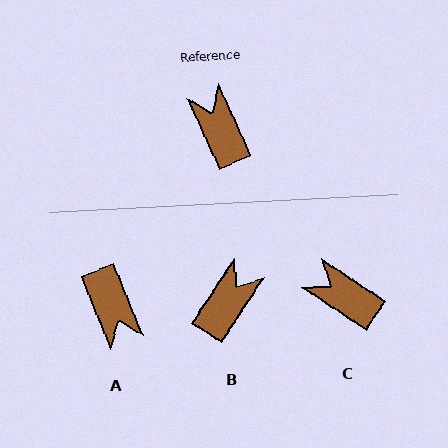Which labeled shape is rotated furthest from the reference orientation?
A, about 177 degrees away.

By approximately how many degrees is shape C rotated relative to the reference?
Approximately 32 degrees counter-clockwise.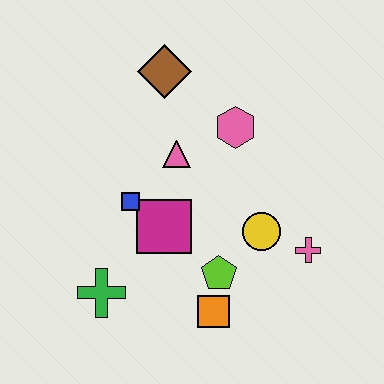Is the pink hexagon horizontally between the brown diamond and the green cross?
No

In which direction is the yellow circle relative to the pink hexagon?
The yellow circle is below the pink hexagon.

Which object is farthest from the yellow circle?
The brown diamond is farthest from the yellow circle.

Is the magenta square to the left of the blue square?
No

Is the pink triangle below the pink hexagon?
Yes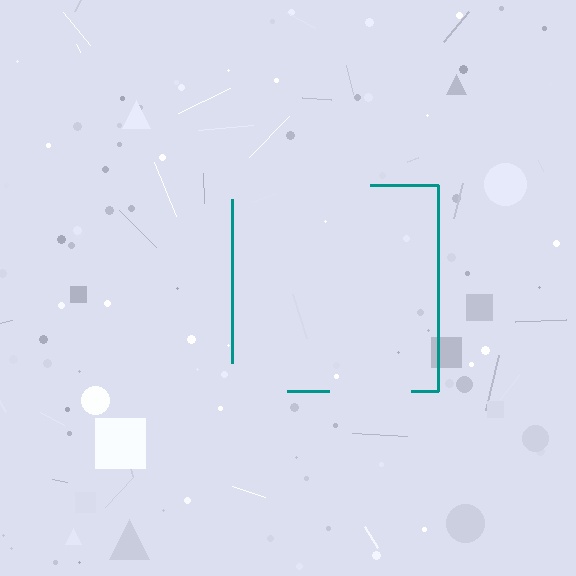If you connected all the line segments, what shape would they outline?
They would outline a square.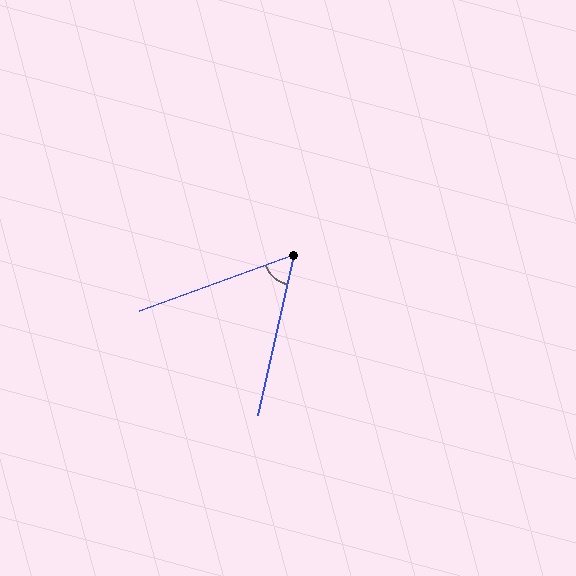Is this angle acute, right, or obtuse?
It is acute.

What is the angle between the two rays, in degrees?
Approximately 58 degrees.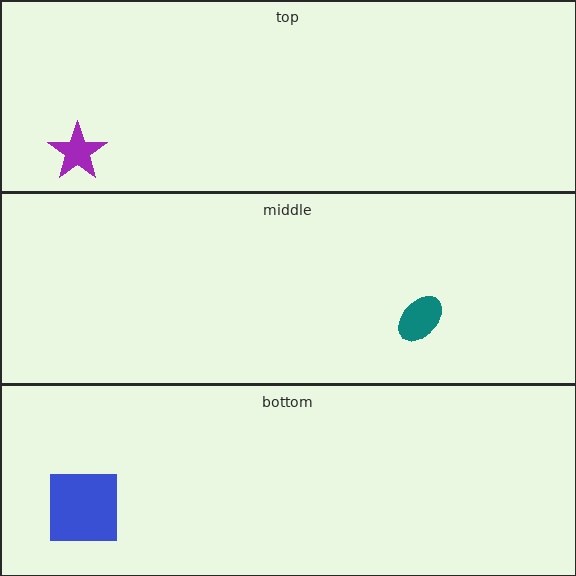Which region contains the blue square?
The bottom region.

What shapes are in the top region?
The purple star.